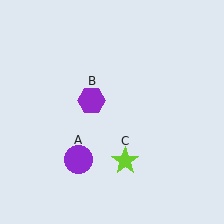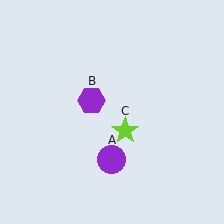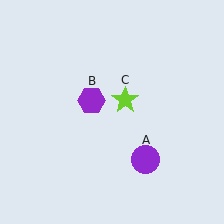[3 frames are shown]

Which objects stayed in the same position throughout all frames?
Purple hexagon (object B) remained stationary.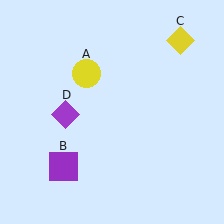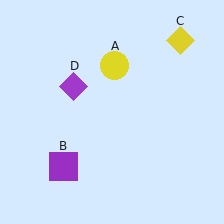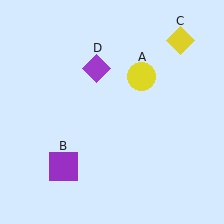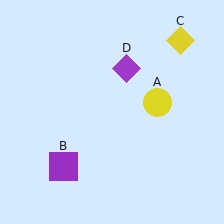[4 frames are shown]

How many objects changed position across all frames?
2 objects changed position: yellow circle (object A), purple diamond (object D).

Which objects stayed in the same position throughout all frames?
Purple square (object B) and yellow diamond (object C) remained stationary.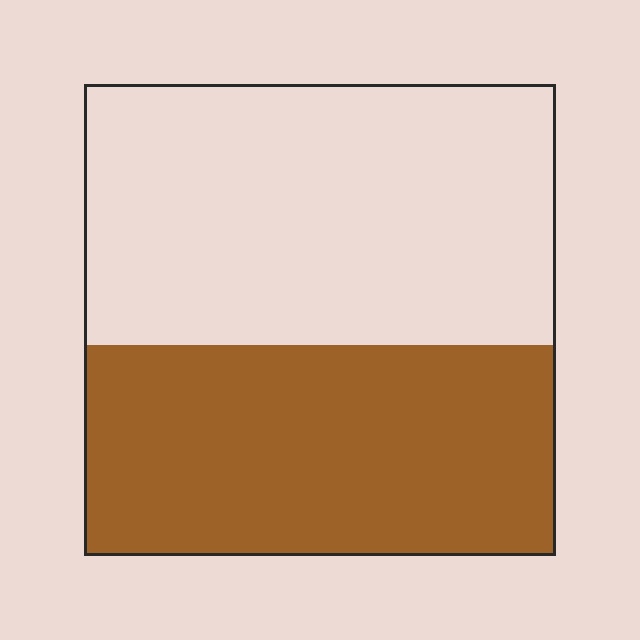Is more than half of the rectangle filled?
No.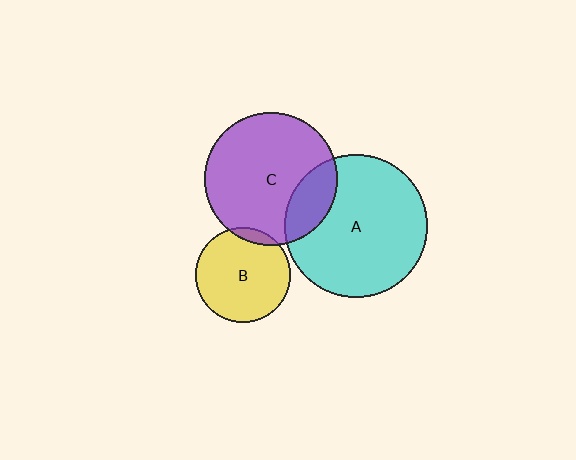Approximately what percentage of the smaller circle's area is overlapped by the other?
Approximately 5%.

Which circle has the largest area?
Circle A (cyan).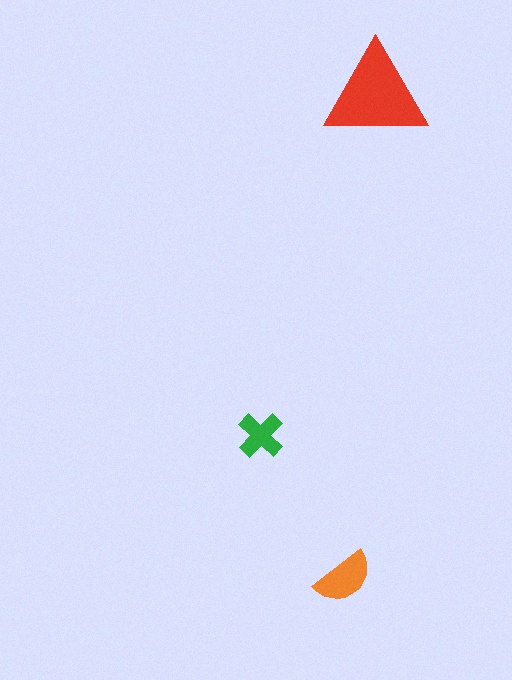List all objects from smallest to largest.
The green cross, the orange semicircle, the red triangle.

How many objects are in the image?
There are 3 objects in the image.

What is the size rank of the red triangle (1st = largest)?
1st.